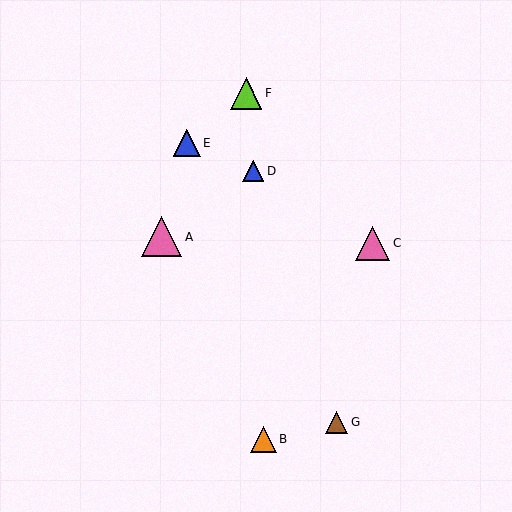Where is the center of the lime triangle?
The center of the lime triangle is at (246, 93).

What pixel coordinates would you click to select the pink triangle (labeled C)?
Click at (372, 243) to select the pink triangle C.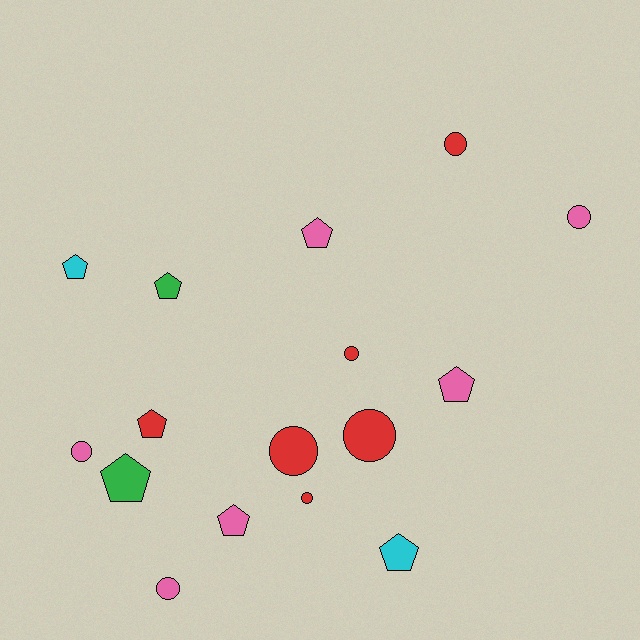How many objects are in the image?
There are 16 objects.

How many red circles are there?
There are 5 red circles.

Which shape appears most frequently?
Circle, with 8 objects.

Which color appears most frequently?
Red, with 6 objects.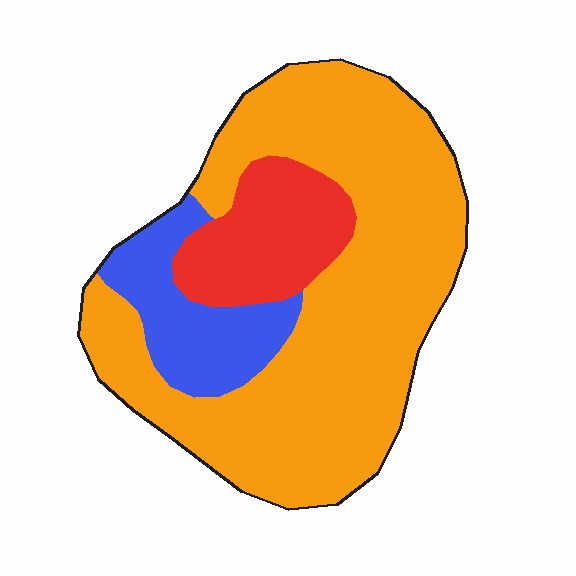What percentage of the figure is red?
Red covers 16% of the figure.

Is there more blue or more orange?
Orange.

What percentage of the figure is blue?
Blue covers 15% of the figure.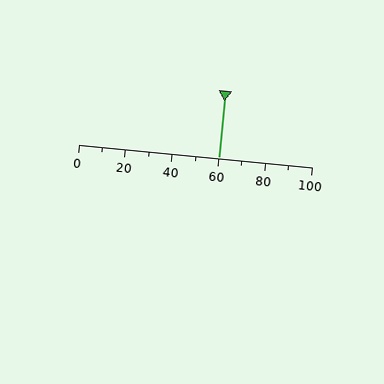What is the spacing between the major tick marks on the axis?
The major ticks are spaced 20 apart.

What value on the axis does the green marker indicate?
The marker indicates approximately 60.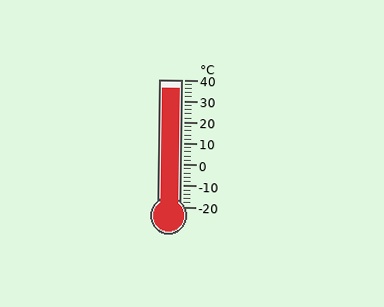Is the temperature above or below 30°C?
The temperature is above 30°C.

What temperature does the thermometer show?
The thermometer shows approximately 36°C.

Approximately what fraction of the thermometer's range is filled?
The thermometer is filled to approximately 95% of its range.